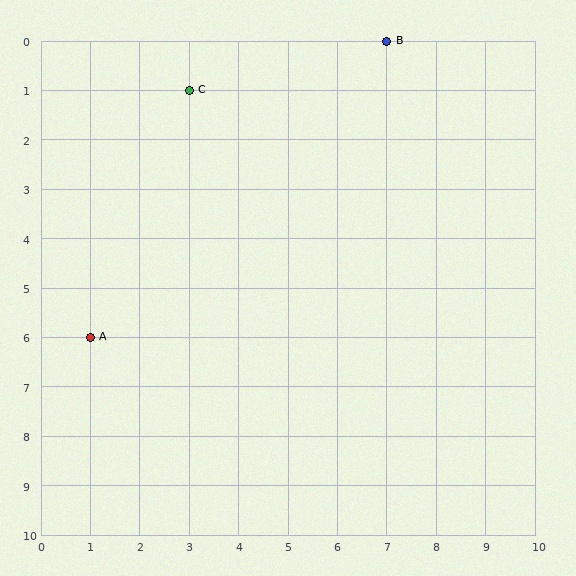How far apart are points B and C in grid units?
Points B and C are 4 columns and 1 row apart (about 4.1 grid units diagonally).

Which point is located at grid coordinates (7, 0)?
Point B is at (7, 0).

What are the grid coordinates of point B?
Point B is at grid coordinates (7, 0).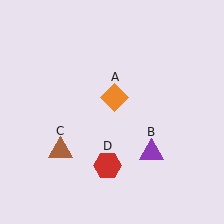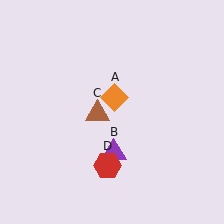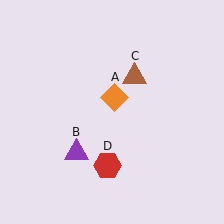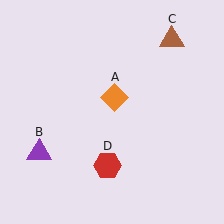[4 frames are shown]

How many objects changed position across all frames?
2 objects changed position: purple triangle (object B), brown triangle (object C).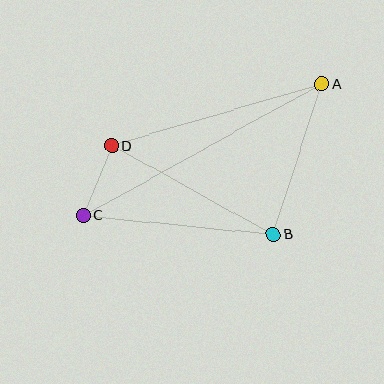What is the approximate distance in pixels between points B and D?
The distance between B and D is approximately 184 pixels.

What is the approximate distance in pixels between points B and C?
The distance between B and C is approximately 191 pixels.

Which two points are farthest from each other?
Points A and C are farthest from each other.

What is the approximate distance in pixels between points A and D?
The distance between A and D is approximately 219 pixels.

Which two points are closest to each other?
Points C and D are closest to each other.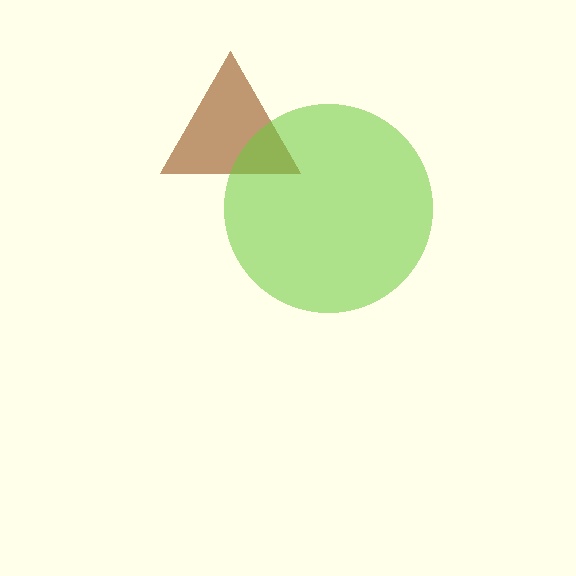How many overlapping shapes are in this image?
There are 2 overlapping shapes in the image.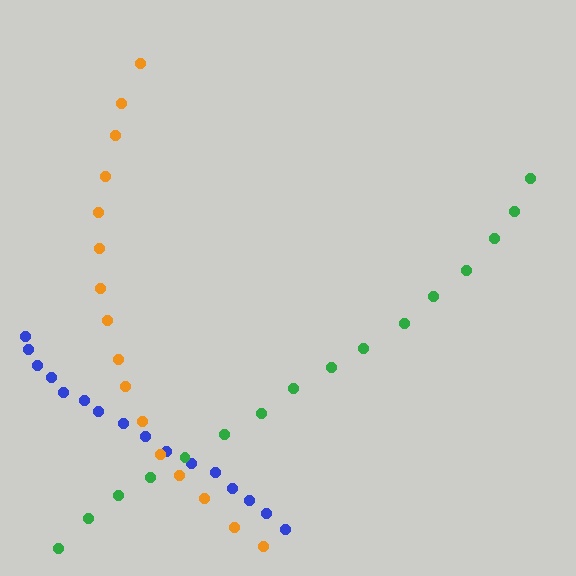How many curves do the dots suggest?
There are 3 distinct paths.